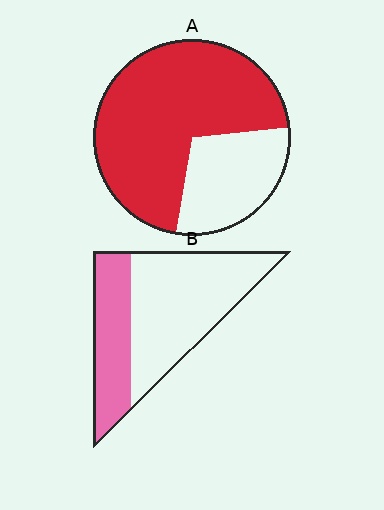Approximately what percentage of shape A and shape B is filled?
A is approximately 70% and B is approximately 35%.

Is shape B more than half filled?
No.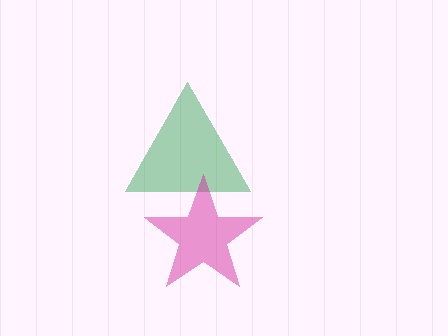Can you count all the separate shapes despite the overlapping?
Yes, there are 2 separate shapes.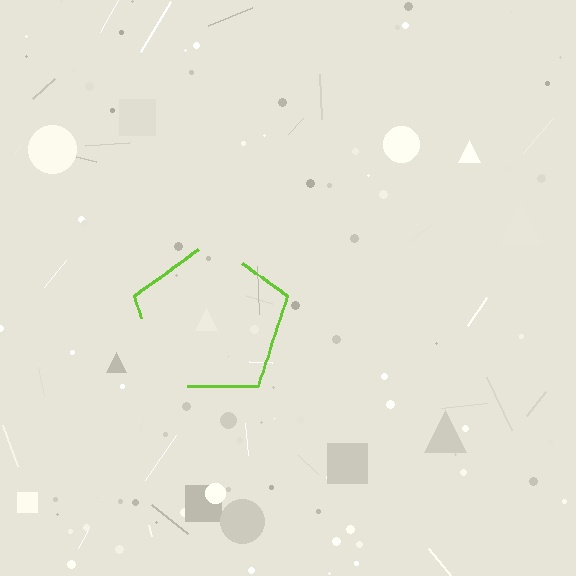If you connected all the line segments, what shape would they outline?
They would outline a pentagon.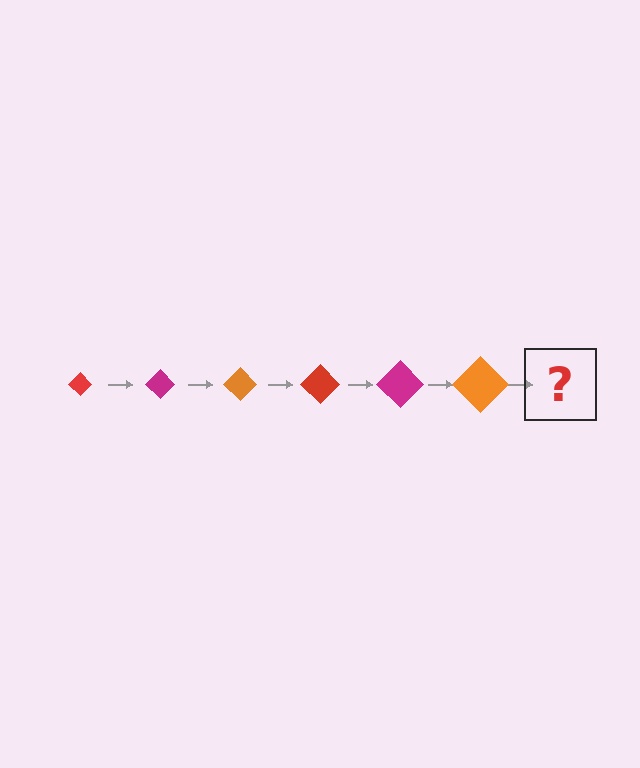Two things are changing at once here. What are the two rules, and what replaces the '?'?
The two rules are that the diamond grows larger each step and the color cycles through red, magenta, and orange. The '?' should be a red diamond, larger than the previous one.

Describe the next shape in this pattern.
It should be a red diamond, larger than the previous one.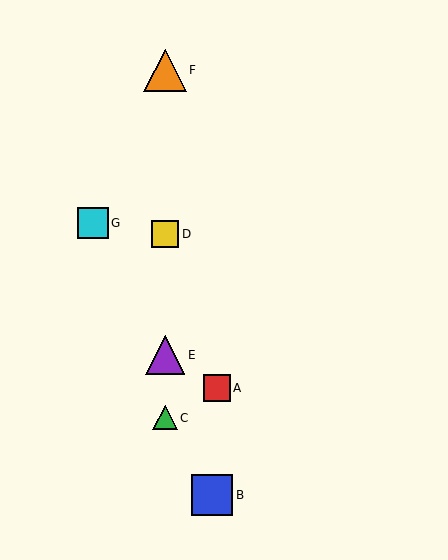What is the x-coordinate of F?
Object F is at x≈165.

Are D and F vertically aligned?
Yes, both are at x≈165.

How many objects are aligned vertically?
4 objects (C, D, E, F) are aligned vertically.